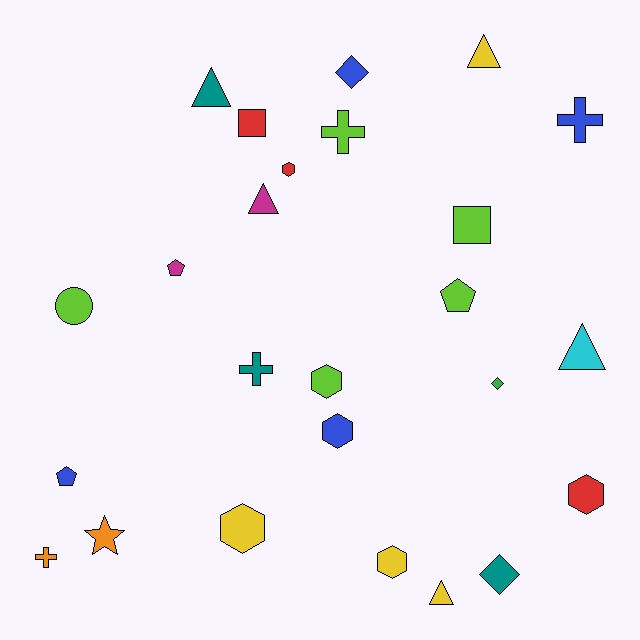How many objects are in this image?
There are 25 objects.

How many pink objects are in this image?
There are no pink objects.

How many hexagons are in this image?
There are 6 hexagons.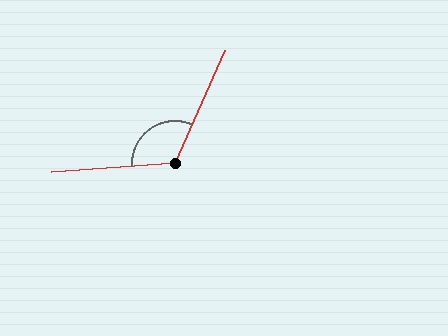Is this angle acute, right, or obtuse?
It is obtuse.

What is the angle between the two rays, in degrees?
Approximately 118 degrees.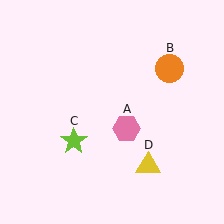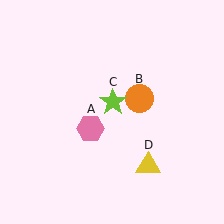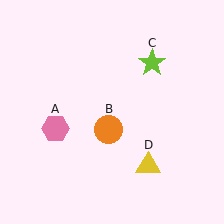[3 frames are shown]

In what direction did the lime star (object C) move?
The lime star (object C) moved up and to the right.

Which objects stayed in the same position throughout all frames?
Yellow triangle (object D) remained stationary.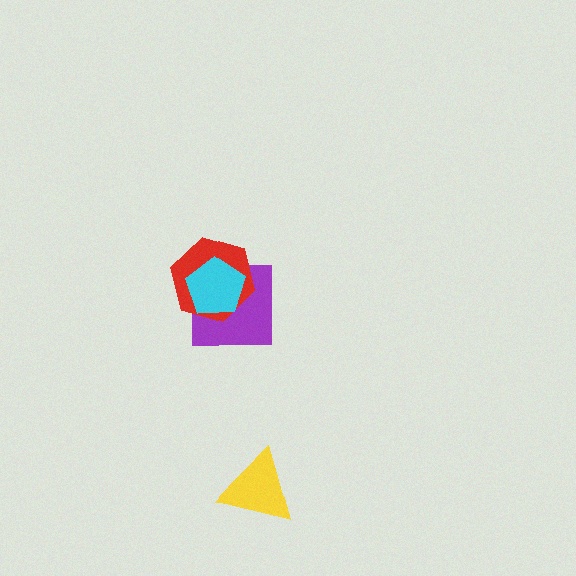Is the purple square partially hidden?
Yes, it is partially covered by another shape.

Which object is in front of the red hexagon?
The cyan pentagon is in front of the red hexagon.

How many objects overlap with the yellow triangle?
0 objects overlap with the yellow triangle.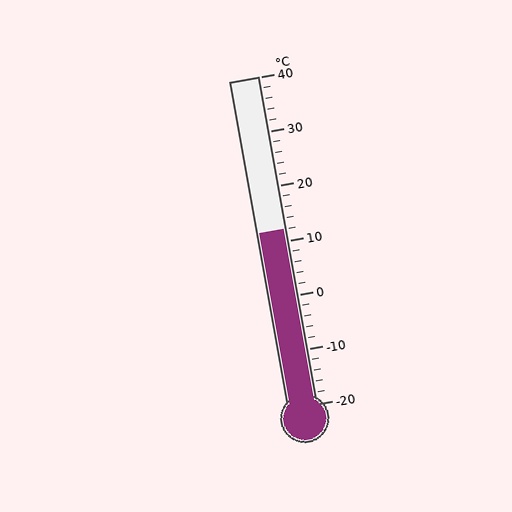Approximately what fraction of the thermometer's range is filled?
The thermometer is filled to approximately 55% of its range.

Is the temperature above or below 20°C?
The temperature is below 20°C.